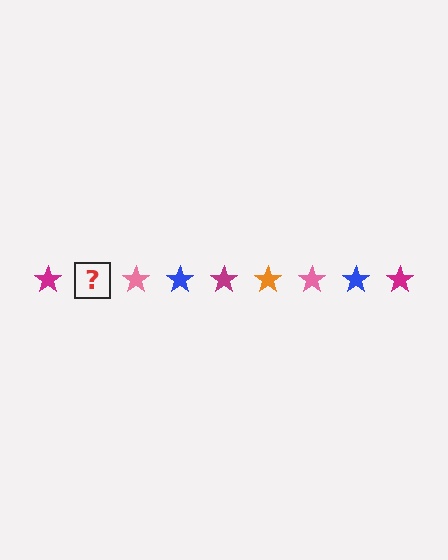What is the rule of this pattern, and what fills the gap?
The rule is that the pattern cycles through magenta, orange, pink, blue stars. The gap should be filled with an orange star.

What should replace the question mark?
The question mark should be replaced with an orange star.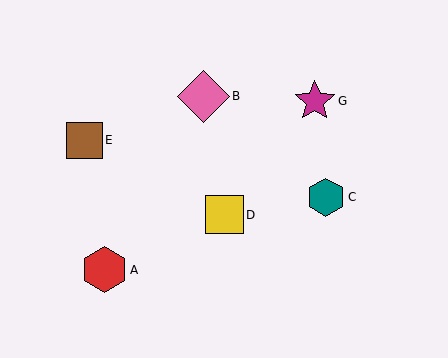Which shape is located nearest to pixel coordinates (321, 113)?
The magenta star (labeled G) at (315, 101) is nearest to that location.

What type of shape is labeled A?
Shape A is a red hexagon.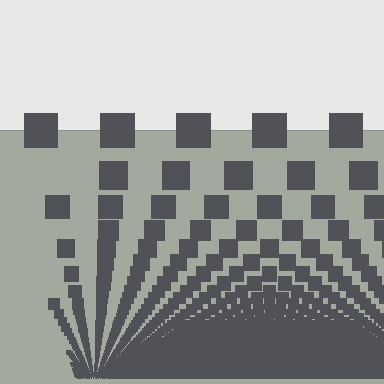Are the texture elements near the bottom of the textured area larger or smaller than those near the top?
Smaller. The gradient is inverted — elements near the bottom are smaller and denser.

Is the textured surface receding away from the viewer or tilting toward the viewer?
The surface appears to tilt toward the viewer. Texture elements get larger and sparser toward the top.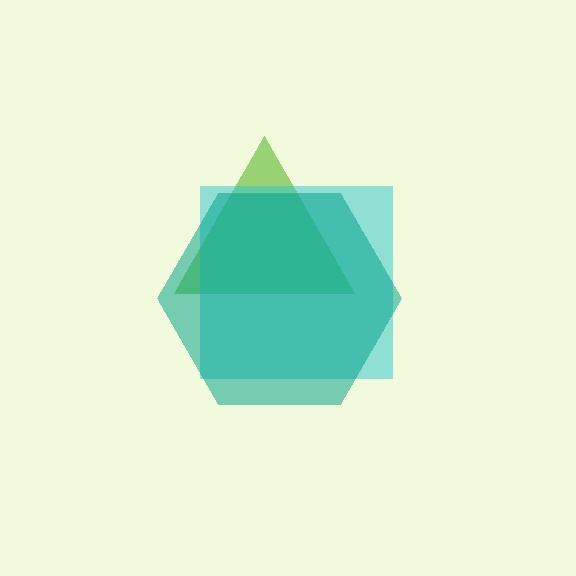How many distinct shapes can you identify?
There are 3 distinct shapes: a lime triangle, a cyan square, a teal hexagon.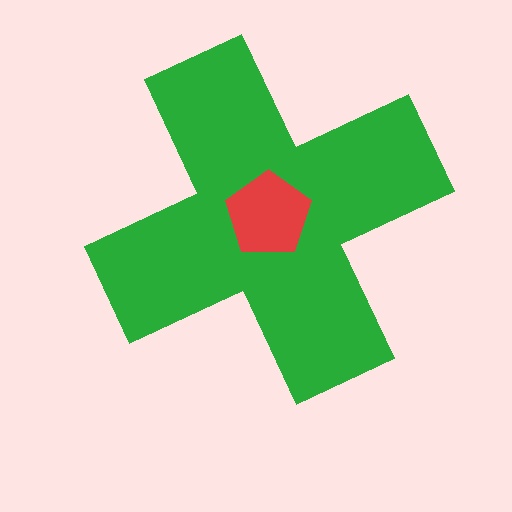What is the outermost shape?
The green cross.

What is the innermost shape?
The red pentagon.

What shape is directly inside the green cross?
The red pentagon.